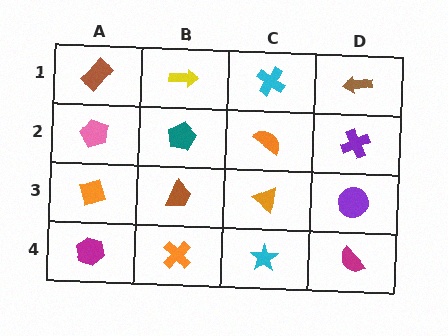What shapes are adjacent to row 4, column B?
A brown trapezoid (row 3, column B), a magenta hexagon (row 4, column A), a cyan star (row 4, column C).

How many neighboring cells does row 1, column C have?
3.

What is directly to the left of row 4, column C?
An orange cross.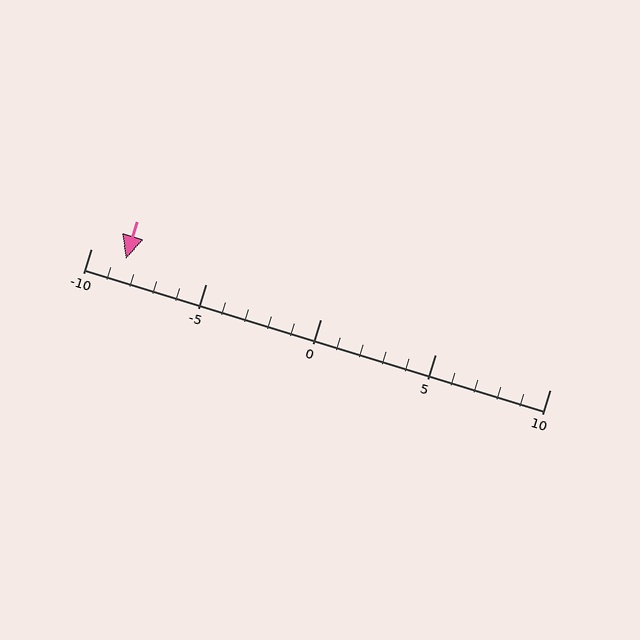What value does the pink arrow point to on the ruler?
The pink arrow points to approximately -8.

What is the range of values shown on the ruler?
The ruler shows values from -10 to 10.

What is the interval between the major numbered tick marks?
The major tick marks are spaced 5 units apart.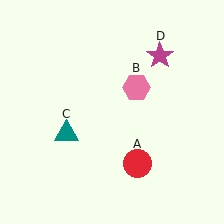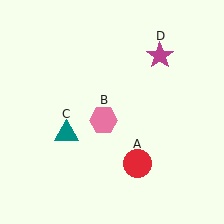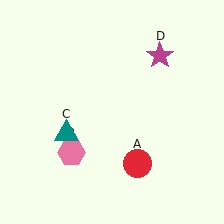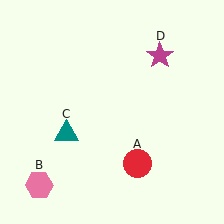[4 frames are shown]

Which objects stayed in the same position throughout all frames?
Red circle (object A) and teal triangle (object C) and magenta star (object D) remained stationary.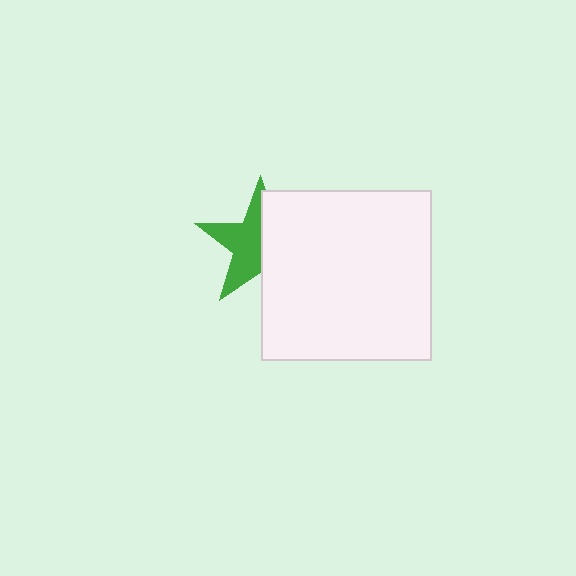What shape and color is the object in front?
The object in front is a white square.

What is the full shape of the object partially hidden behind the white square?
The partially hidden object is a green star.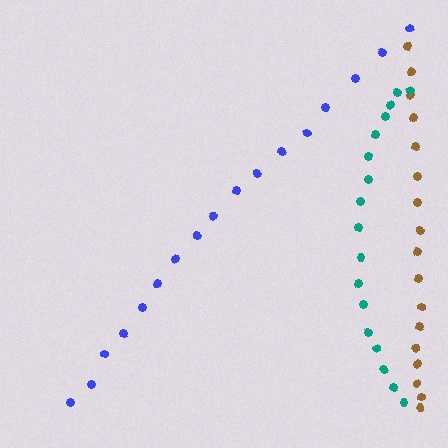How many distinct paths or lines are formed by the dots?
There are 3 distinct paths.